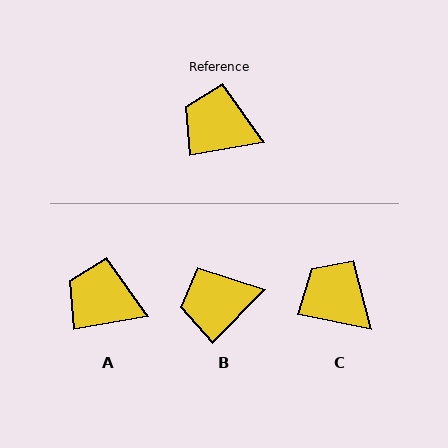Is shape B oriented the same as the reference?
No, it is off by about 36 degrees.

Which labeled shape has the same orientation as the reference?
A.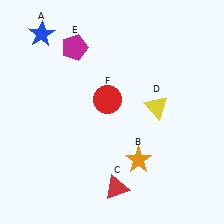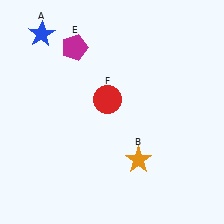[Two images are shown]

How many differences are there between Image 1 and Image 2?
There are 2 differences between the two images.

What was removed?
The yellow triangle (D), the red triangle (C) were removed in Image 2.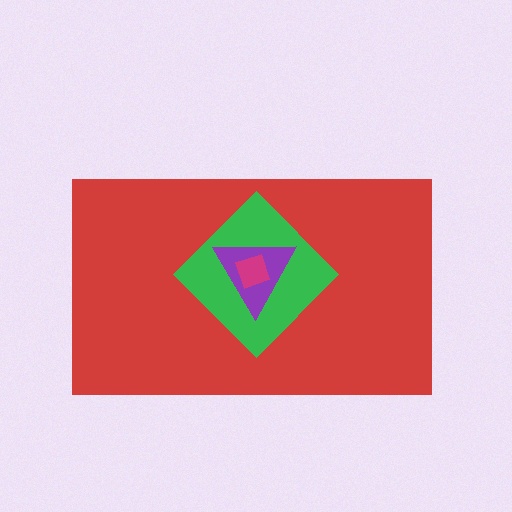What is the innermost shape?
The magenta square.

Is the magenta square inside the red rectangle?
Yes.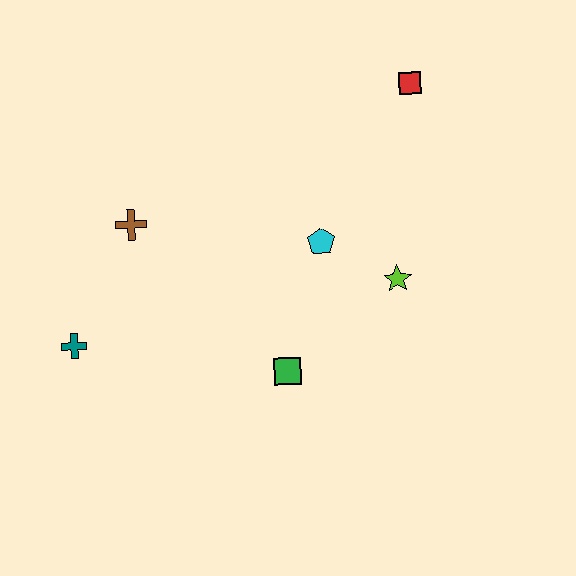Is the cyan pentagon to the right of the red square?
No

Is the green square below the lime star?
Yes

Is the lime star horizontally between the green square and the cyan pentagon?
No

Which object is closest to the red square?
The cyan pentagon is closest to the red square.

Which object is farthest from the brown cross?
The red square is farthest from the brown cross.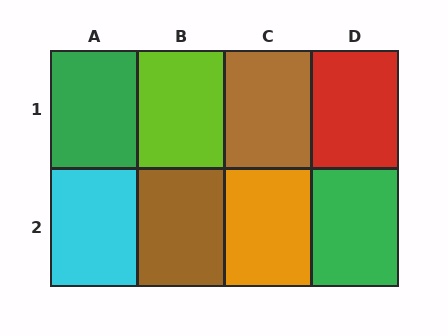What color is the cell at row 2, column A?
Cyan.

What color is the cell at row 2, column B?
Brown.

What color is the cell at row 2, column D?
Green.